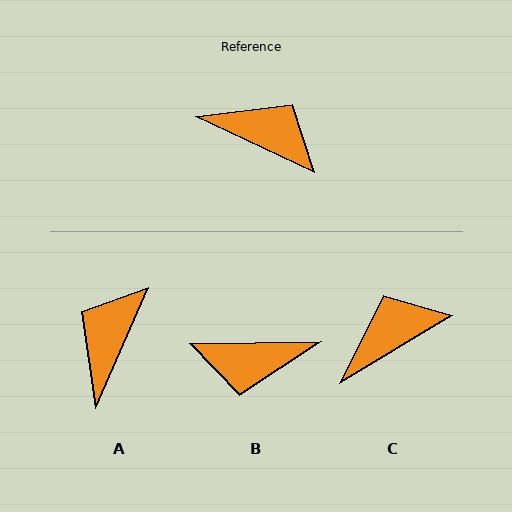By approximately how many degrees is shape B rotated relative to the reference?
Approximately 154 degrees clockwise.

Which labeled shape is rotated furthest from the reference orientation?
B, about 154 degrees away.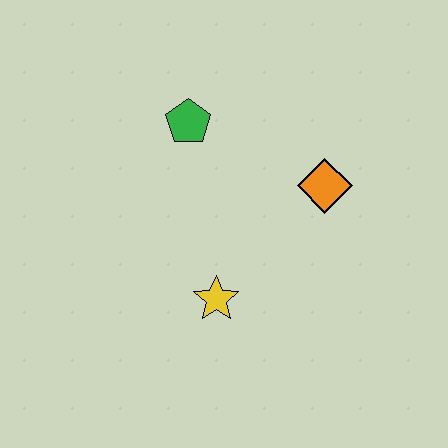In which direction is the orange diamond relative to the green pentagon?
The orange diamond is to the right of the green pentagon.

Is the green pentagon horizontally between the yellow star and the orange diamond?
No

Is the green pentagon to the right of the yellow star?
No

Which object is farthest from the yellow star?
The green pentagon is farthest from the yellow star.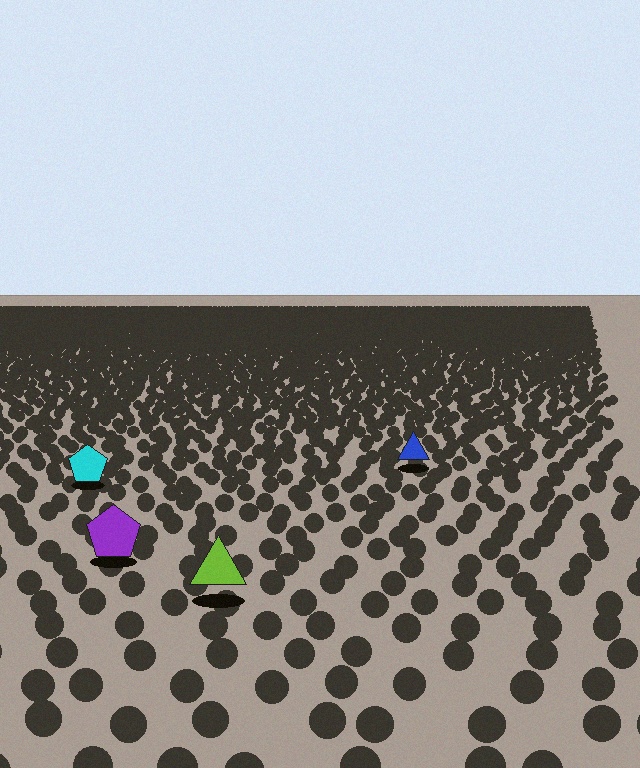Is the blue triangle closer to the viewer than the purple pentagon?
No. The purple pentagon is closer — you can tell from the texture gradient: the ground texture is coarser near it.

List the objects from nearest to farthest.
From nearest to farthest: the lime triangle, the purple pentagon, the cyan pentagon, the blue triangle.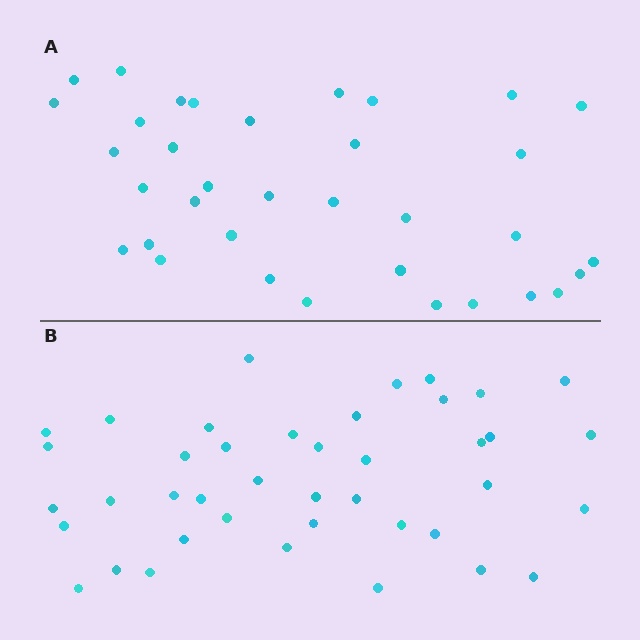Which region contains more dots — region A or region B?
Region B (the bottom region) has more dots.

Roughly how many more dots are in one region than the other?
Region B has about 6 more dots than region A.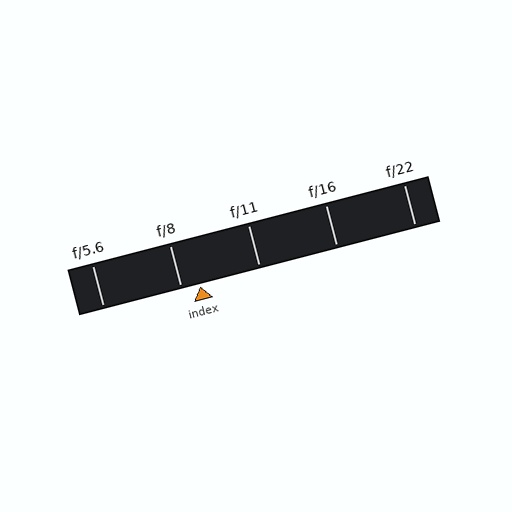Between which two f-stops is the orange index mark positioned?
The index mark is between f/8 and f/11.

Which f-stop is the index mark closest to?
The index mark is closest to f/8.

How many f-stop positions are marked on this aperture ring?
There are 5 f-stop positions marked.